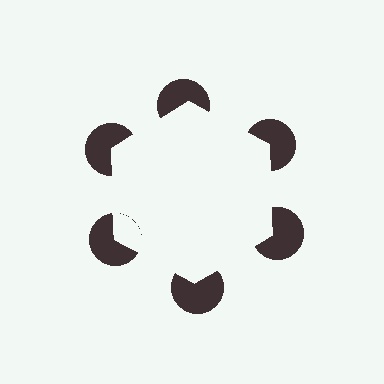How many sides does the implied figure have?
6 sides.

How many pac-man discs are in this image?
There are 6 — one at each vertex of the illusory hexagon.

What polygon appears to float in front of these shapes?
An illusory hexagon — its edges are inferred from the aligned wedge cuts in the pac-man discs, not physically drawn.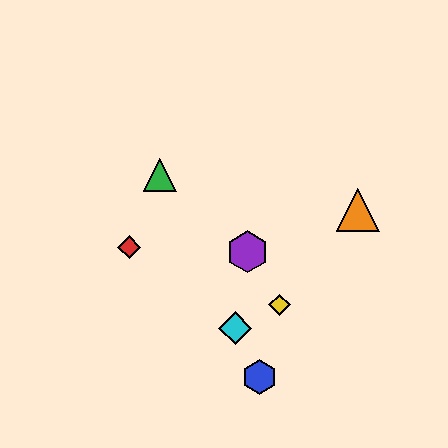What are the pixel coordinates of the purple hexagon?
The purple hexagon is at (248, 252).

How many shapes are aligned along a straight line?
3 shapes (the blue hexagon, the green triangle, the cyan diamond) are aligned along a straight line.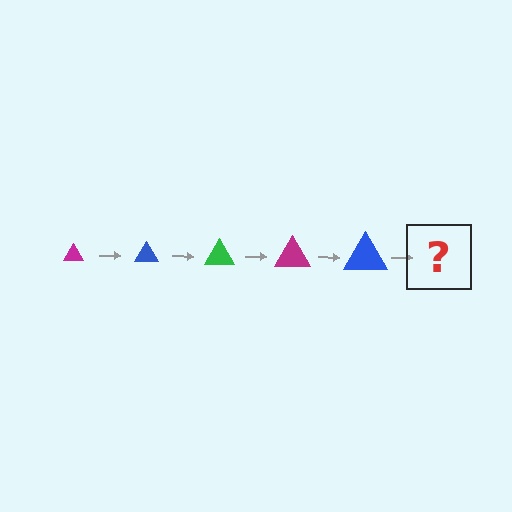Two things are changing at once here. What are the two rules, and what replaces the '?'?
The two rules are that the triangle grows larger each step and the color cycles through magenta, blue, and green. The '?' should be a green triangle, larger than the previous one.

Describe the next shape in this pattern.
It should be a green triangle, larger than the previous one.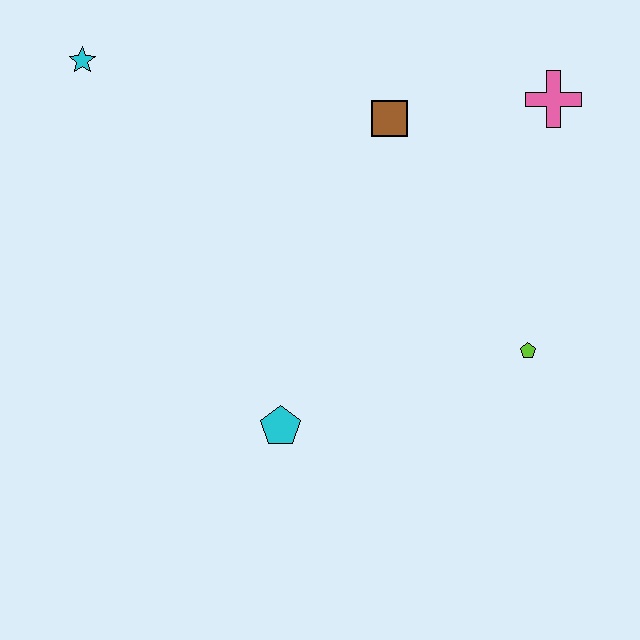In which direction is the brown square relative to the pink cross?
The brown square is to the left of the pink cross.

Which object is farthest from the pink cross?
The cyan star is farthest from the pink cross.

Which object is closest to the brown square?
The pink cross is closest to the brown square.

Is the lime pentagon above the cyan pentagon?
Yes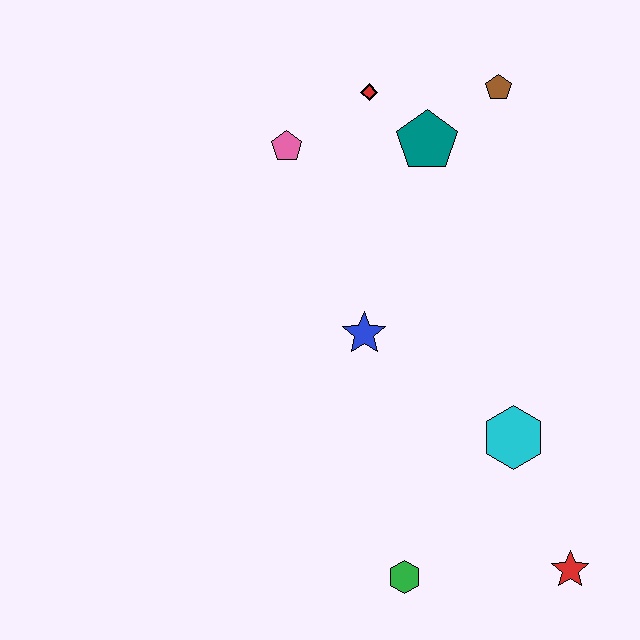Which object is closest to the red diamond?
The teal pentagon is closest to the red diamond.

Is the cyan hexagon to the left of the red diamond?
No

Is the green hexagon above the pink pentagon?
No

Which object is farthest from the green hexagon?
The brown pentagon is farthest from the green hexagon.